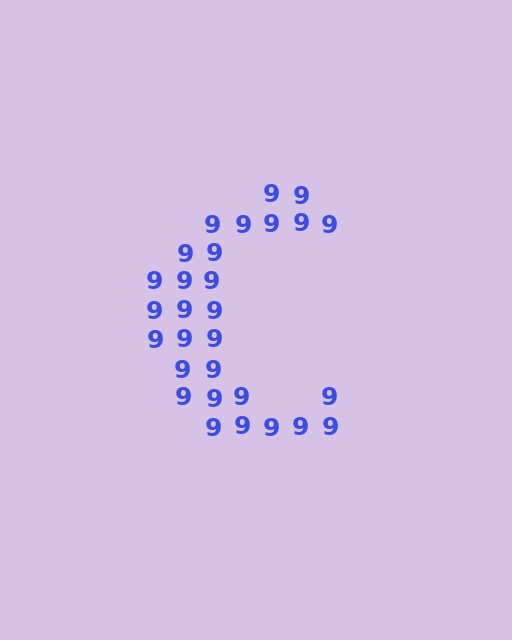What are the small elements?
The small elements are digit 9's.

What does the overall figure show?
The overall figure shows the letter C.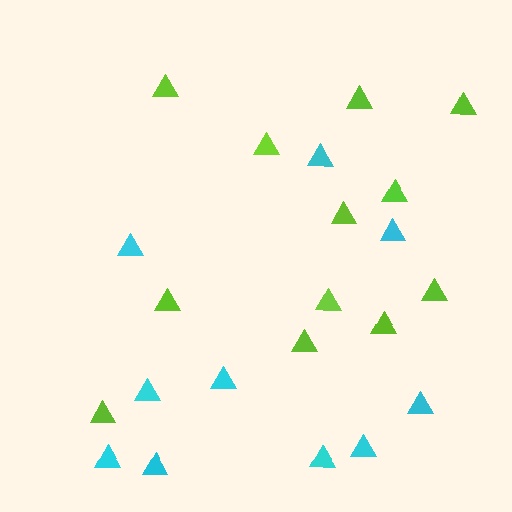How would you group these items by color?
There are 2 groups: one group of cyan triangles (10) and one group of lime triangles (12).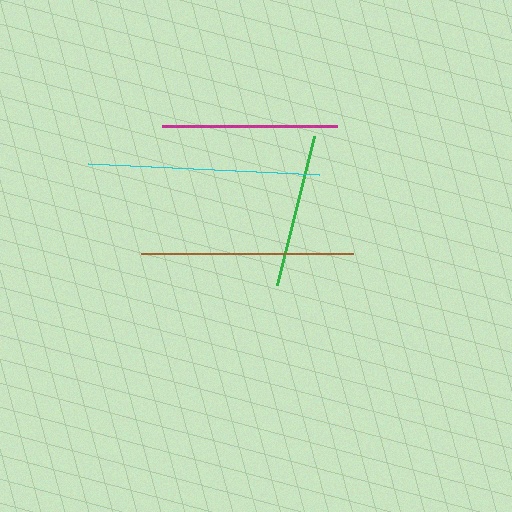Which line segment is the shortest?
The green line is the shortest at approximately 154 pixels.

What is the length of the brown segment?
The brown segment is approximately 212 pixels long.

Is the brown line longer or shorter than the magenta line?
The brown line is longer than the magenta line.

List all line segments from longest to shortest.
From longest to shortest: cyan, brown, magenta, green.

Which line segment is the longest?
The cyan line is the longest at approximately 231 pixels.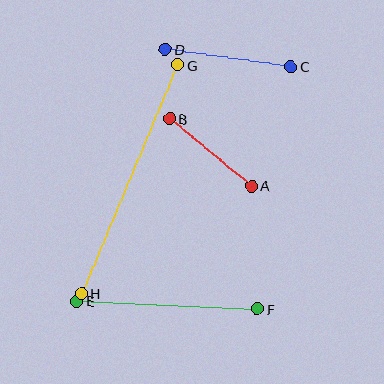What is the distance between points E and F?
The distance is approximately 181 pixels.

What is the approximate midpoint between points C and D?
The midpoint is at approximately (228, 58) pixels.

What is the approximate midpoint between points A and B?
The midpoint is at approximately (211, 152) pixels.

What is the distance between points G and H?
The distance is approximately 247 pixels.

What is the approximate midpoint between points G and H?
The midpoint is at approximately (129, 179) pixels.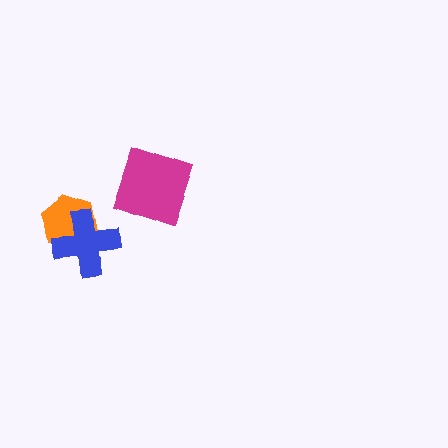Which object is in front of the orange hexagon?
The blue cross is in front of the orange hexagon.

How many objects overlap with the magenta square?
0 objects overlap with the magenta square.